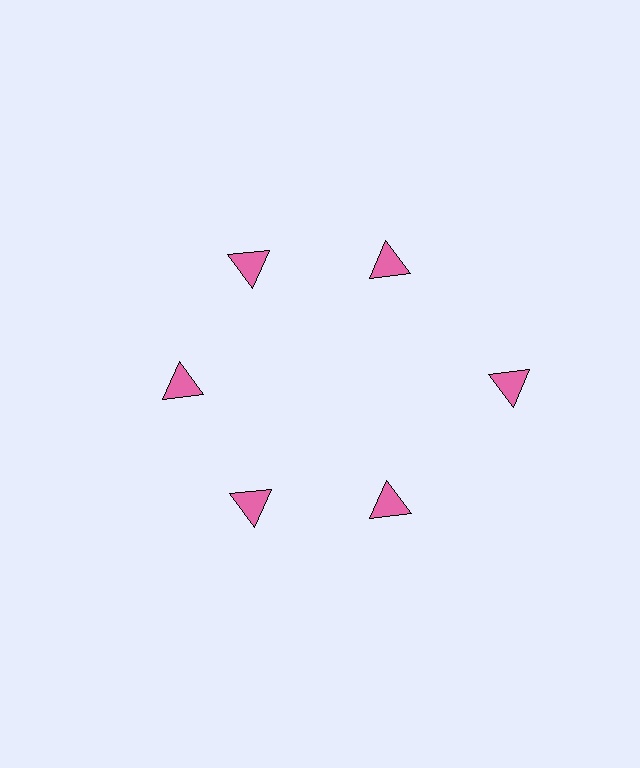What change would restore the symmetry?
The symmetry would be restored by moving it inward, back onto the ring so that all 6 triangles sit at equal angles and equal distance from the center.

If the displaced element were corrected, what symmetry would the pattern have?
It would have 6-fold rotational symmetry — the pattern would map onto itself every 60 degrees.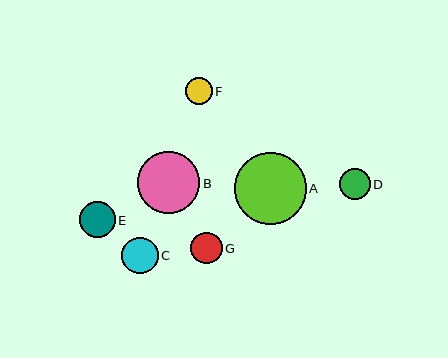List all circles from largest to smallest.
From largest to smallest: A, B, C, E, G, D, F.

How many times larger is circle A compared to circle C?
Circle A is approximately 2.0 times the size of circle C.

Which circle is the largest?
Circle A is the largest with a size of approximately 72 pixels.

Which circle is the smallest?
Circle F is the smallest with a size of approximately 27 pixels.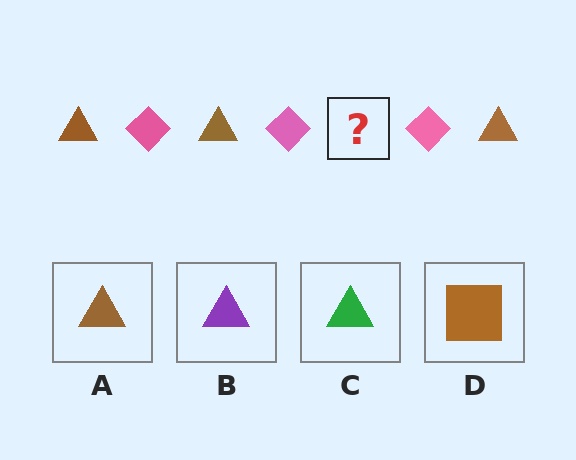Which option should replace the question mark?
Option A.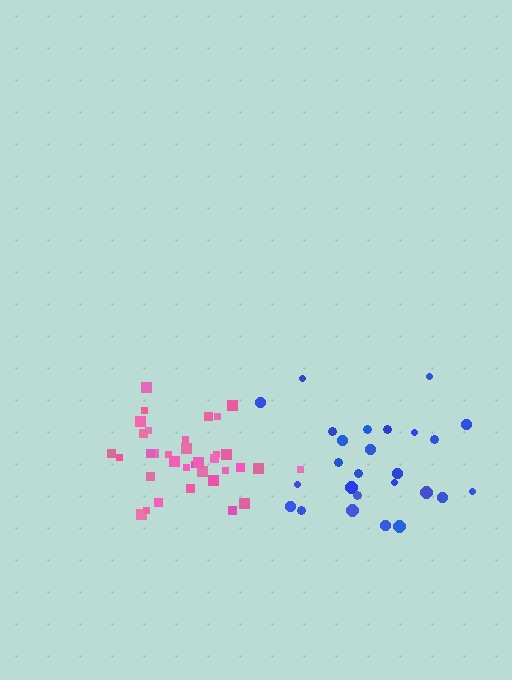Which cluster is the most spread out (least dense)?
Blue.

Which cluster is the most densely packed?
Pink.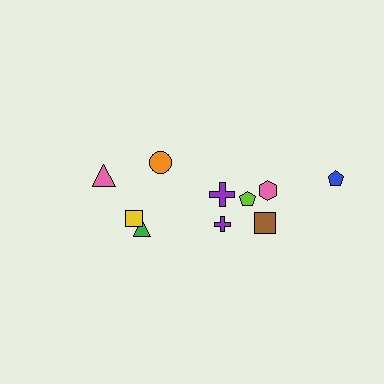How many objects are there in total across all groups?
There are 10 objects.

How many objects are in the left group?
There are 4 objects.